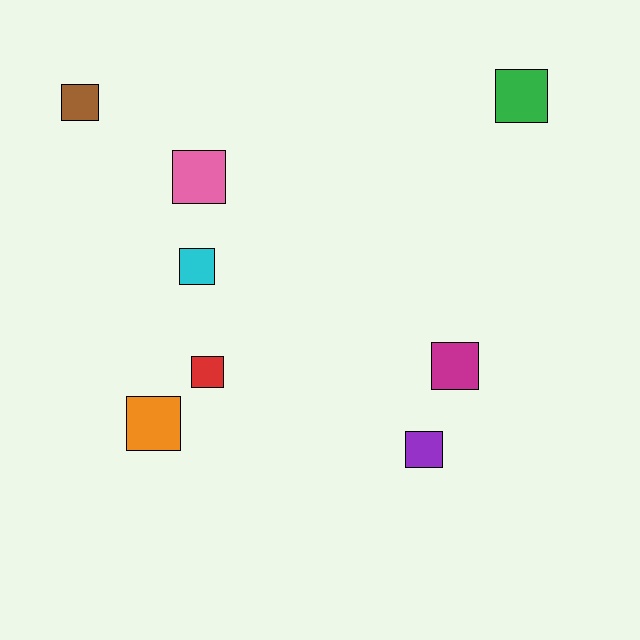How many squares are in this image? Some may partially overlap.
There are 8 squares.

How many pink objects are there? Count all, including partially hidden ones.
There is 1 pink object.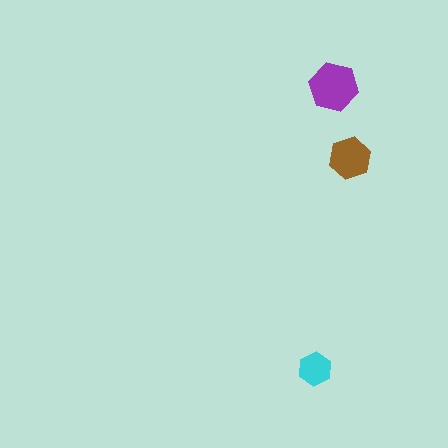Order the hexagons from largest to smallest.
the purple one, the brown one, the cyan one.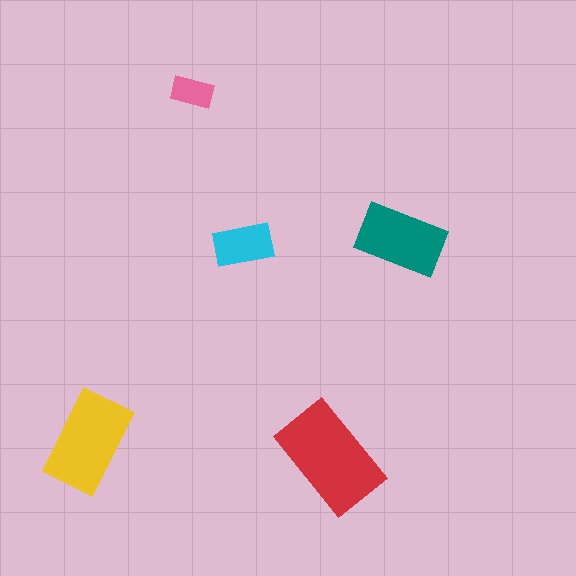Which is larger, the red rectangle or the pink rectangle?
The red one.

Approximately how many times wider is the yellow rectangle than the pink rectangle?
About 2.5 times wider.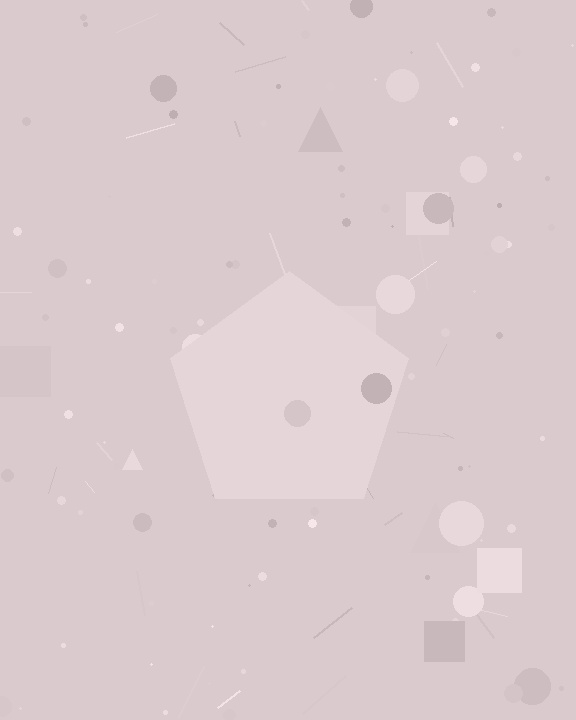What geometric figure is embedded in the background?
A pentagon is embedded in the background.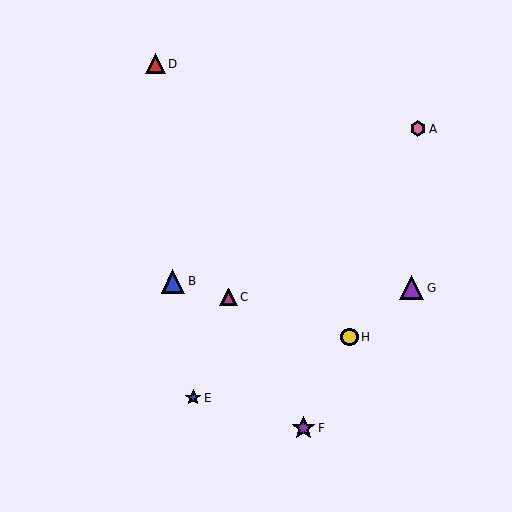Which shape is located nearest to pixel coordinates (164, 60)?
The red triangle (labeled D) at (155, 64) is nearest to that location.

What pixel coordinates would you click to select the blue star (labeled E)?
Click at (193, 398) to select the blue star E.